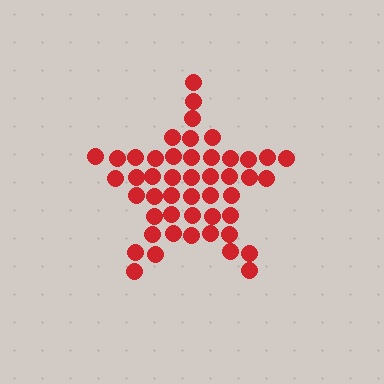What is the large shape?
The large shape is a star.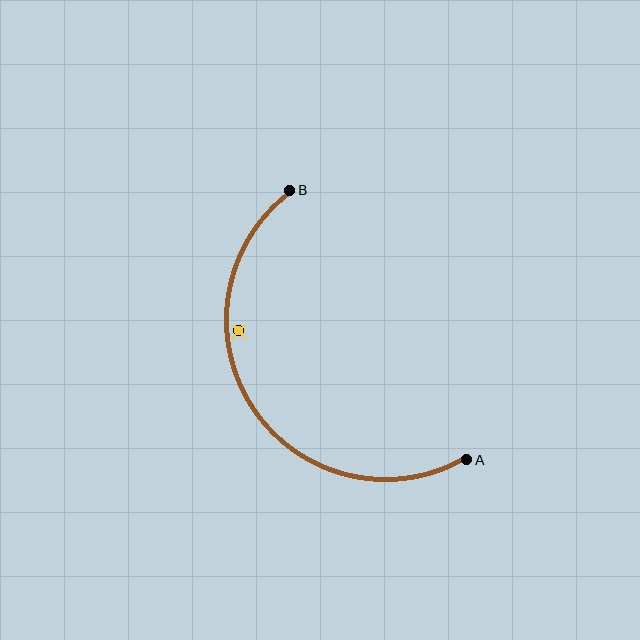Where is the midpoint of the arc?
The arc midpoint is the point on the curve farthest from the straight line joining A and B. It sits to the left of that line.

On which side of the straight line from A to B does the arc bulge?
The arc bulges to the left of the straight line connecting A and B.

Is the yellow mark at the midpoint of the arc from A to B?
No — the yellow mark does not lie on the arc at all. It sits slightly inside the curve.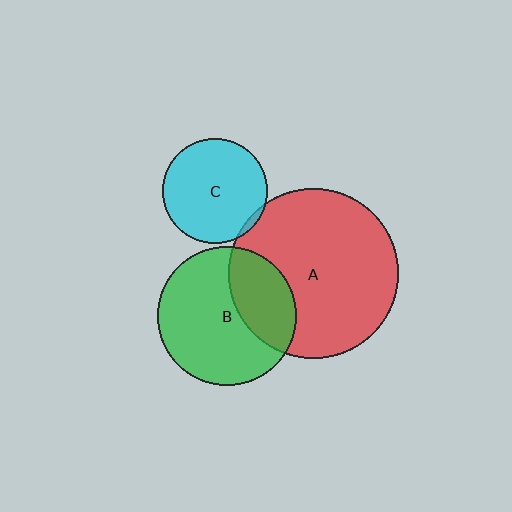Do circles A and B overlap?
Yes.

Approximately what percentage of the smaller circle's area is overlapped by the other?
Approximately 30%.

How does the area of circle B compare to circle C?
Approximately 1.7 times.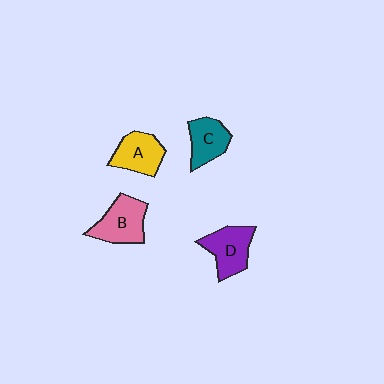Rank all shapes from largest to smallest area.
From largest to smallest: B (pink), D (purple), A (yellow), C (teal).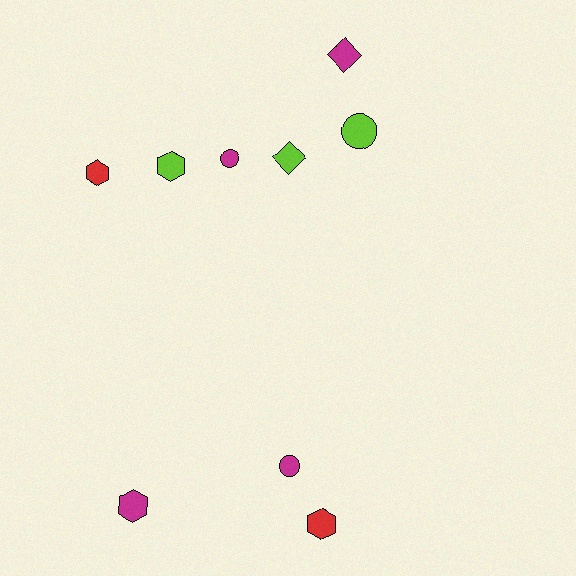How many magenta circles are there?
There are 2 magenta circles.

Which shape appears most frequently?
Hexagon, with 4 objects.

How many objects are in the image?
There are 9 objects.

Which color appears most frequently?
Magenta, with 4 objects.